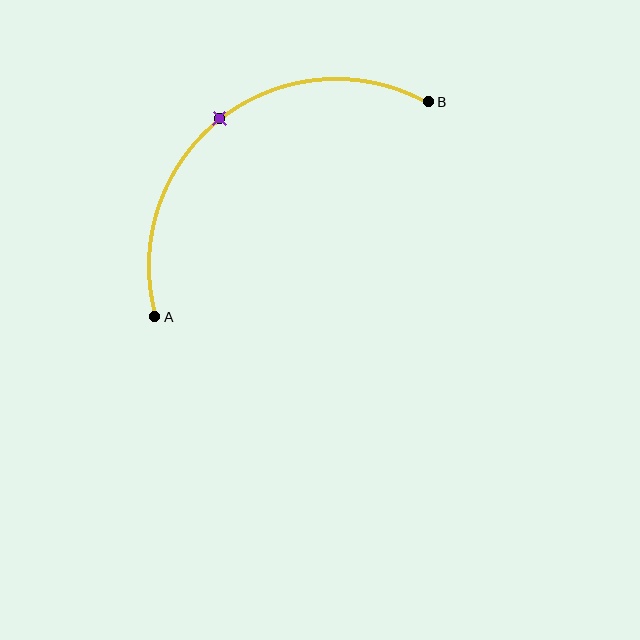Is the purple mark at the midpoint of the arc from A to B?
Yes. The purple mark lies on the arc at equal arc-length from both A and B — it is the arc midpoint.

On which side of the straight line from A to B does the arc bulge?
The arc bulges above and to the left of the straight line connecting A and B.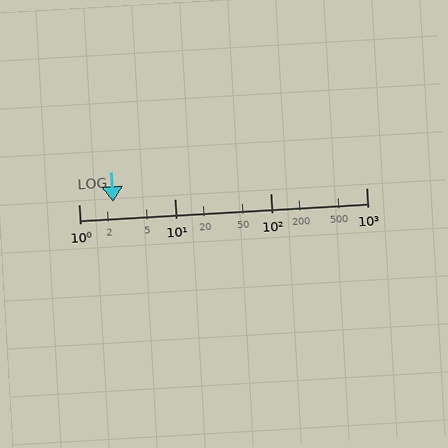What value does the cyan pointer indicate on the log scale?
The pointer indicates approximately 2.3.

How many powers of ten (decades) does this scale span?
The scale spans 3 decades, from 1 to 1000.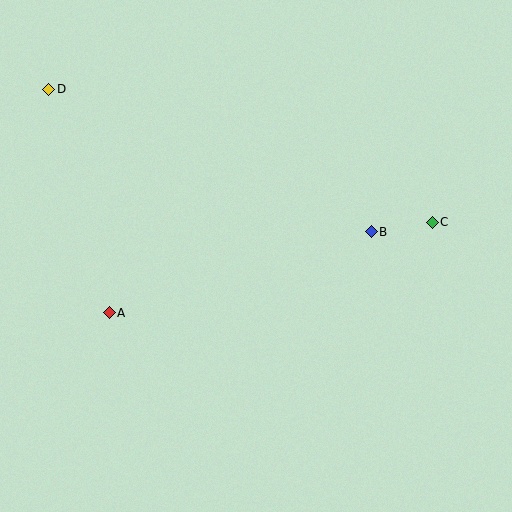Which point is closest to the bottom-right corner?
Point C is closest to the bottom-right corner.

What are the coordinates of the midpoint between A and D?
The midpoint between A and D is at (79, 201).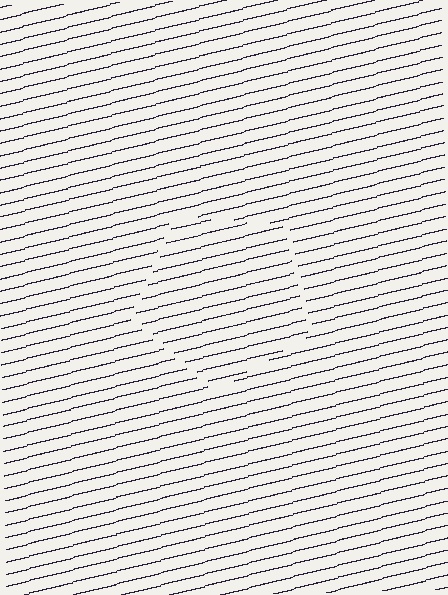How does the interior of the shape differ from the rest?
The interior of the shape contains the same grating, shifted by half a period — the contour is defined by the phase discontinuity where line-ends from the inner and outer gratings abut.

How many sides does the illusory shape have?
5 sides — the line-ends trace a pentagon.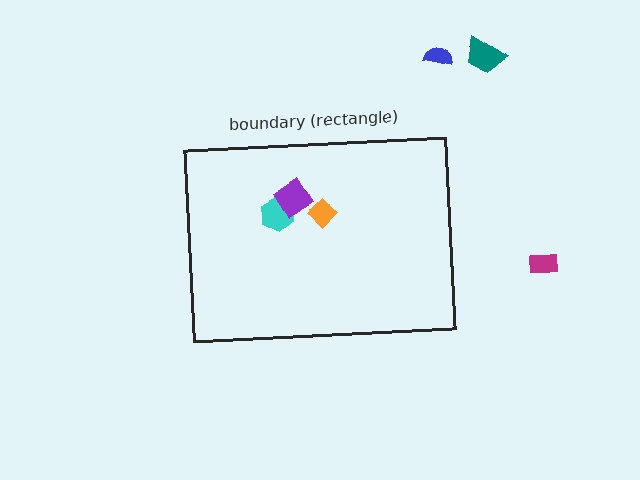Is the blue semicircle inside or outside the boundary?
Outside.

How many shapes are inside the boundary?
3 inside, 3 outside.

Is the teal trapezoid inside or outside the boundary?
Outside.